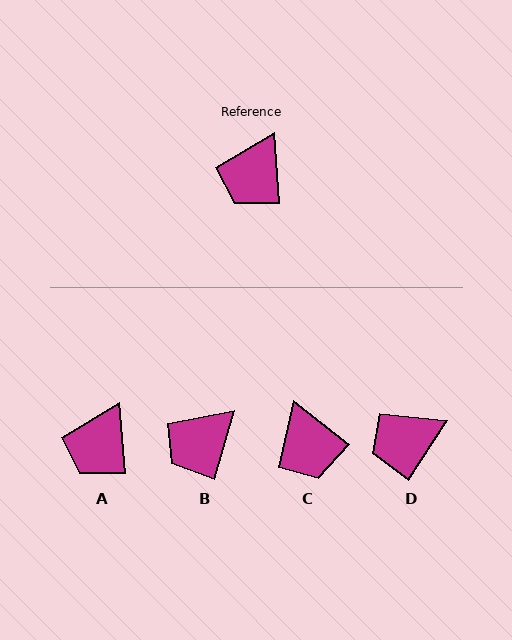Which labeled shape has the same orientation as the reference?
A.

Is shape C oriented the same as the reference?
No, it is off by about 47 degrees.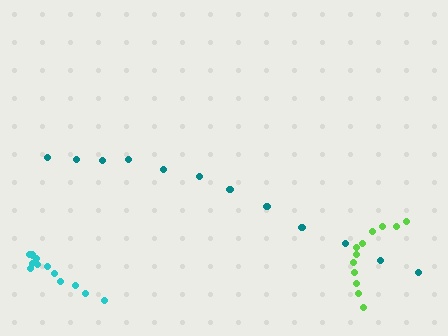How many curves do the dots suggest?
There are 3 distinct paths.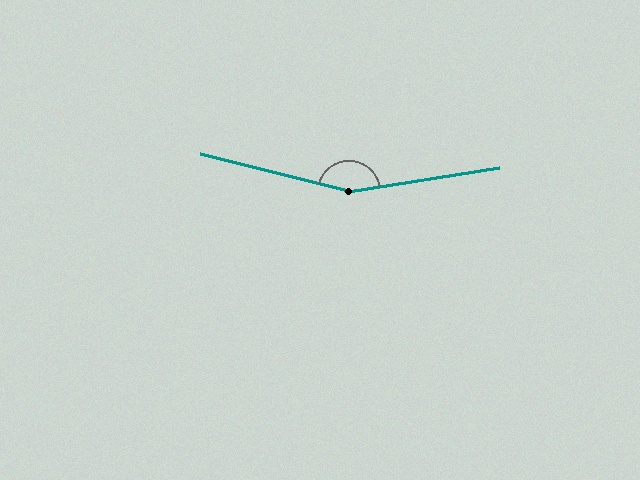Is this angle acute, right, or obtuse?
It is obtuse.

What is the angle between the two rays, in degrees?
Approximately 157 degrees.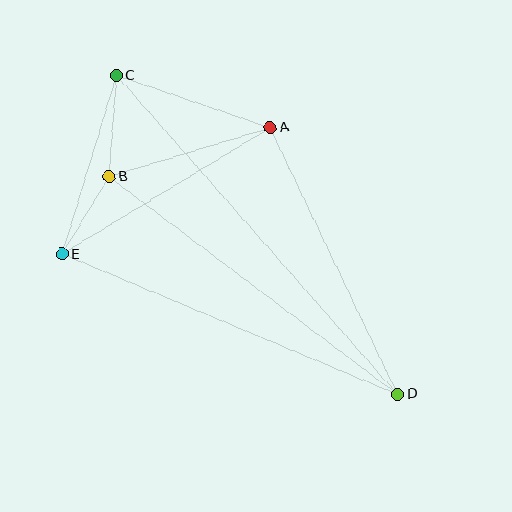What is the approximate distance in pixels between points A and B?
The distance between A and B is approximately 169 pixels.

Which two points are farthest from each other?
Points C and D are farthest from each other.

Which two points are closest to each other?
Points B and E are closest to each other.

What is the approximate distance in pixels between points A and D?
The distance between A and D is approximately 295 pixels.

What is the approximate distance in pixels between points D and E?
The distance between D and E is approximately 364 pixels.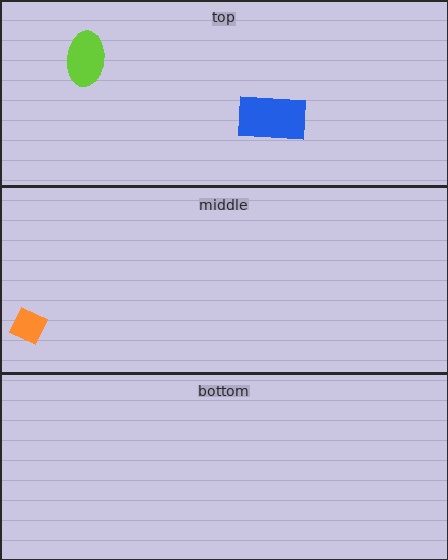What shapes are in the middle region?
The orange diamond.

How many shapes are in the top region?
2.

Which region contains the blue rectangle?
The top region.